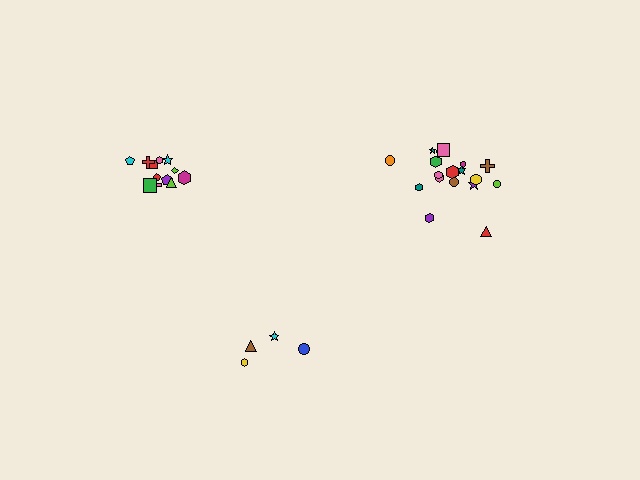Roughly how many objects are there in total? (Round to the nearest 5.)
Roughly 35 objects in total.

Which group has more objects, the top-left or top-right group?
The top-right group.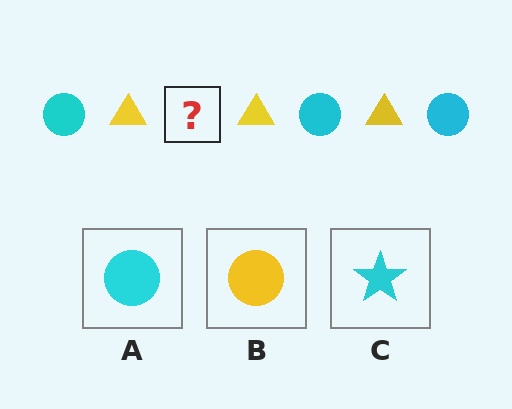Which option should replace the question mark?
Option A.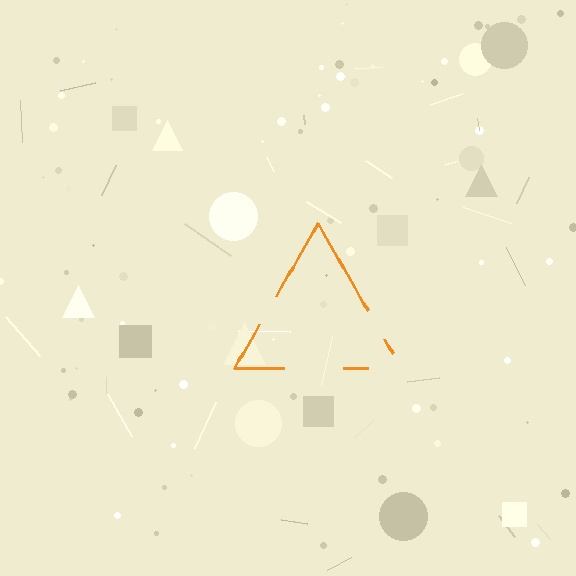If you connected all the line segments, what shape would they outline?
They would outline a triangle.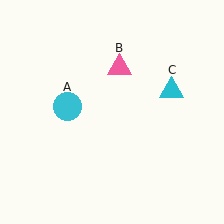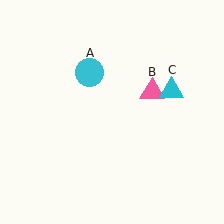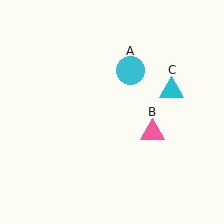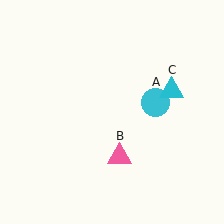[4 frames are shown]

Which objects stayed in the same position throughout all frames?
Cyan triangle (object C) remained stationary.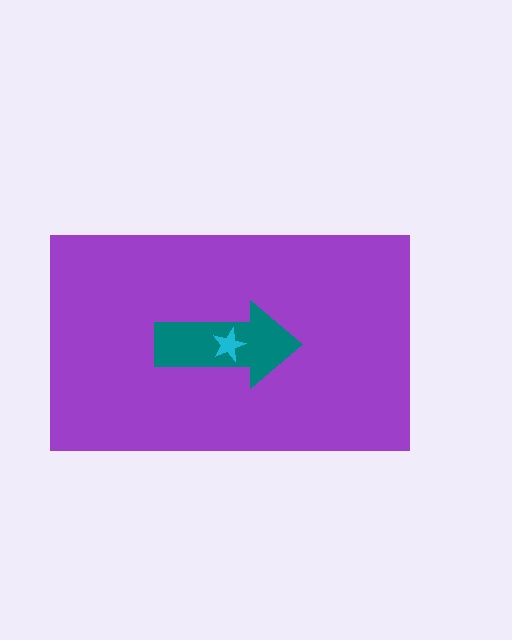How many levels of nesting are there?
3.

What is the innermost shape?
The cyan star.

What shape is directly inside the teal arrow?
The cyan star.